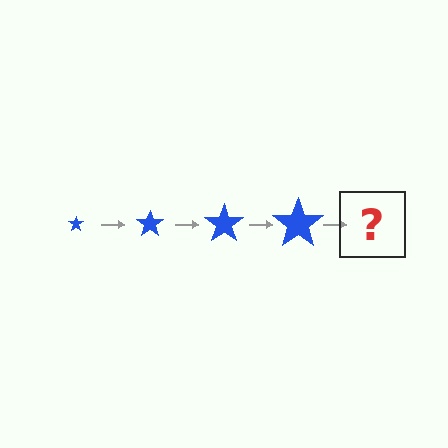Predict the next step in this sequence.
The next step is a blue star, larger than the previous one.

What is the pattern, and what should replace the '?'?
The pattern is that the star gets progressively larger each step. The '?' should be a blue star, larger than the previous one.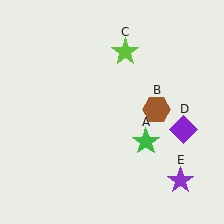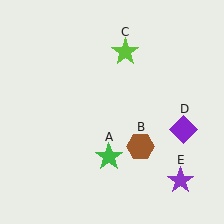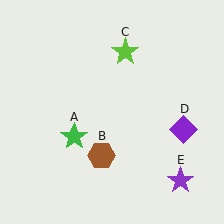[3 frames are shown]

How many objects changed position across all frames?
2 objects changed position: green star (object A), brown hexagon (object B).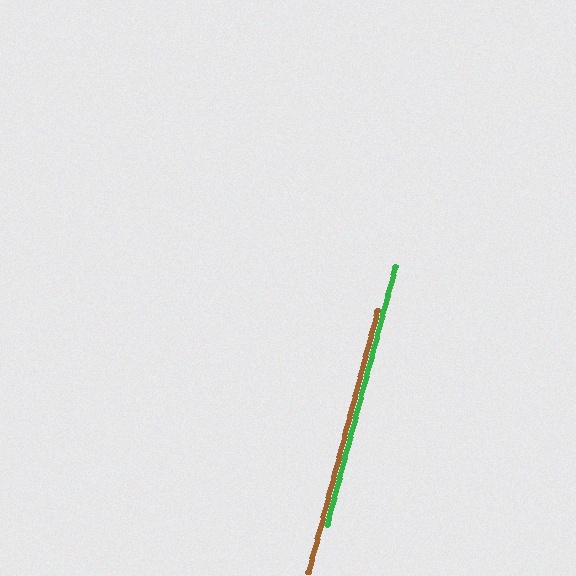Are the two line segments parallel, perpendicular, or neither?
Parallel — their directions differ by only 0.4°.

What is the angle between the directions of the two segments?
Approximately 0 degrees.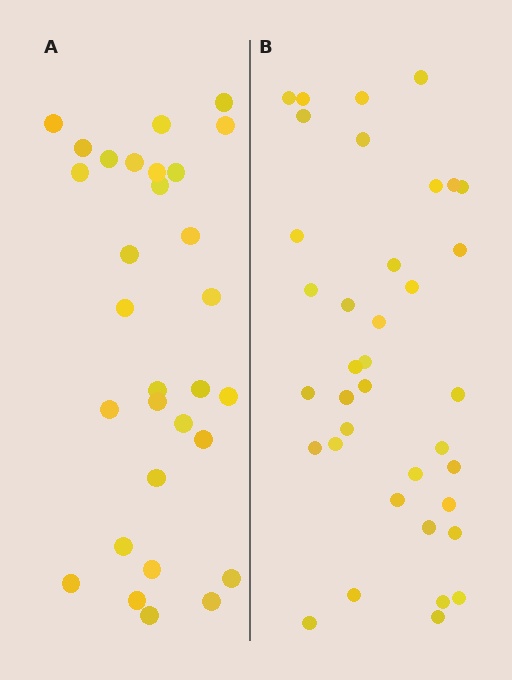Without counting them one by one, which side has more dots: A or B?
Region B (the right region) has more dots.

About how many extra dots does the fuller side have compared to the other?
Region B has roughly 8 or so more dots than region A.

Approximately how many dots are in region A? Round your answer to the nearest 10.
About 30 dots.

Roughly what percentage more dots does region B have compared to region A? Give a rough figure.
About 25% more.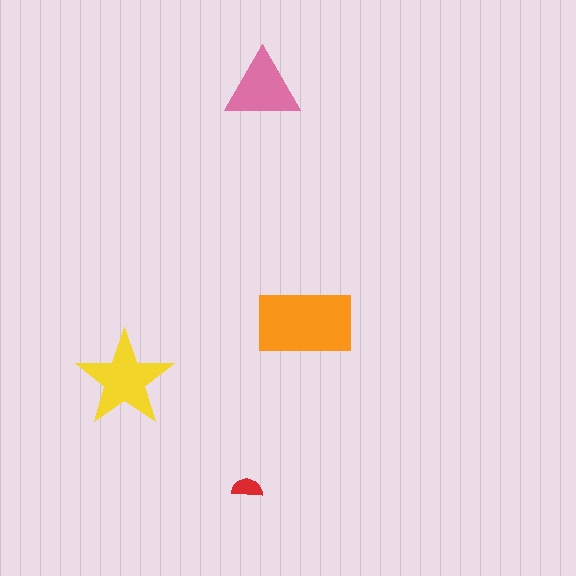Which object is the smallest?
The red semicircle.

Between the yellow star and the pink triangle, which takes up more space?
The yellow star.